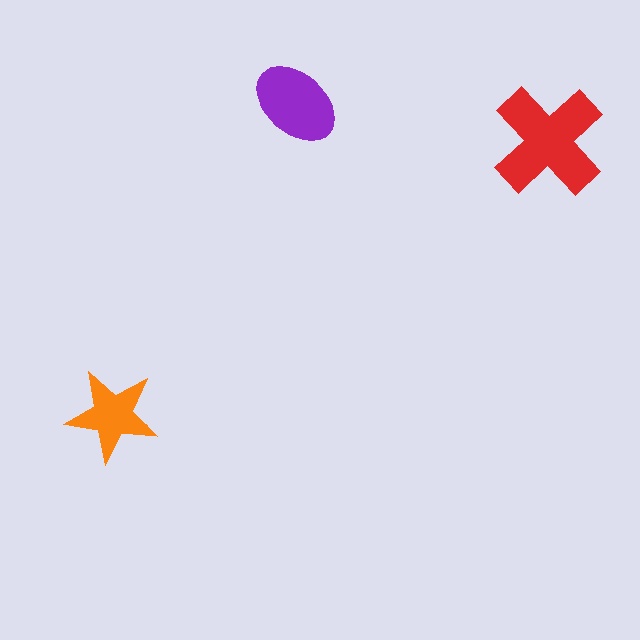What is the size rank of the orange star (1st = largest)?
3rd.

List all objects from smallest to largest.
The orange star, the purple ellipse, the red cross.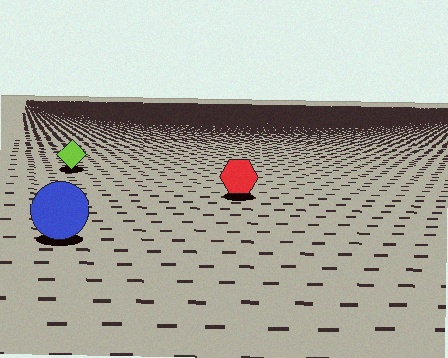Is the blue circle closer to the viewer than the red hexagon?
Yes. The blue circle is closer — you can tell from the texture gradient: the ground texture is coarser near it.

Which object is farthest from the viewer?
The lime diamond is farthest from the viewer. It appears smaller and the ground texture around it is denser.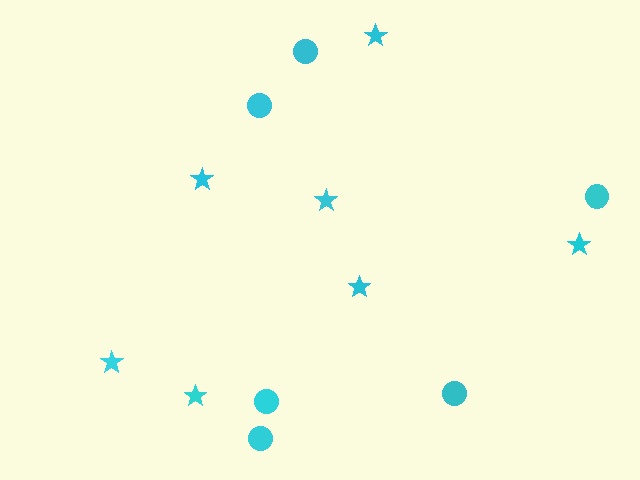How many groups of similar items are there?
There are 2 groups: one group of circles (6) and one group of stars (7).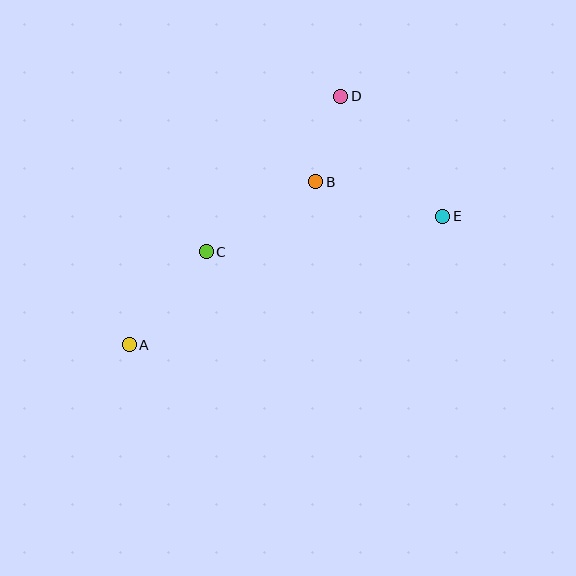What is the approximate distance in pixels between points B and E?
The distance between B and E is approximately 132 pixels.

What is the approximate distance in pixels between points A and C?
The distance between A and C is approximately 121 pixels.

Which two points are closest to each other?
Points B and D are closest to each other.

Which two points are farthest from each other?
Points A and E are farthest from each other.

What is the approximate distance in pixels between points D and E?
The distance between D and E is approximately 158 pixels.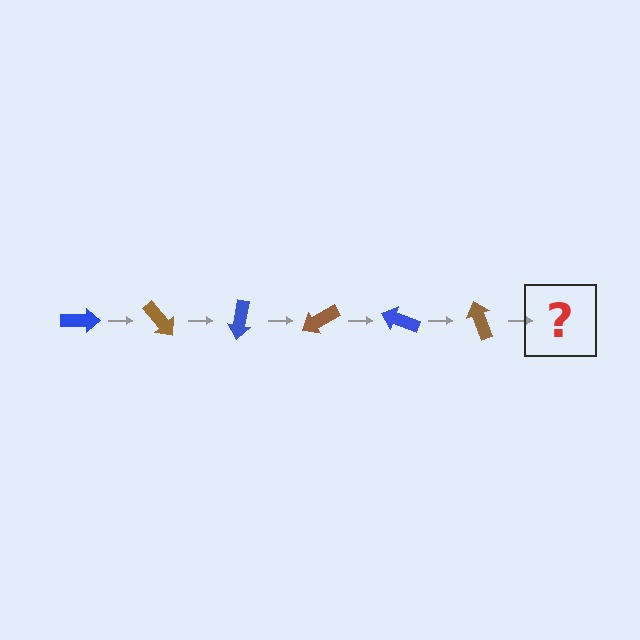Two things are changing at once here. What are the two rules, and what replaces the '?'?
The two rules are that it rotates 50 degrees each step and the color cycles through blue and brown. The '?' should be a blue arrow, rotated 300 degrees from the start.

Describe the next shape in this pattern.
It should be a blue arrow, rotated 300 degrees from the start.